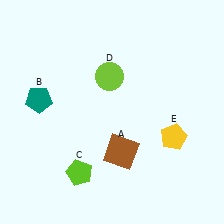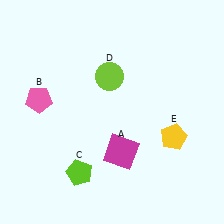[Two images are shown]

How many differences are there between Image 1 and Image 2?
There are 2 differences between the two images.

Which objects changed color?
A changed from brown to magenta. B changed from teal to pink.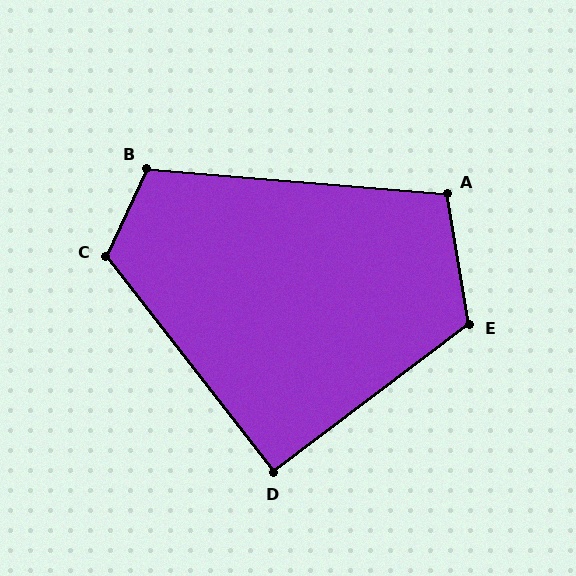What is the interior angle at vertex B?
Approximately 110 degrees (obtuse).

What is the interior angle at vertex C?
Approximately 117 degrees (obtuse).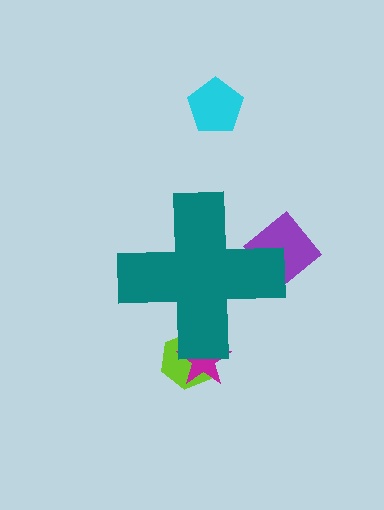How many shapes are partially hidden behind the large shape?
3 shapes are partially hidden.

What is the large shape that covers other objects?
A teal cross.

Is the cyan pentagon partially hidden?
No, the cyan pentagon is fully visible.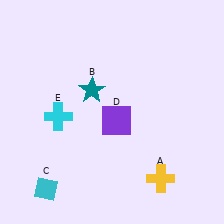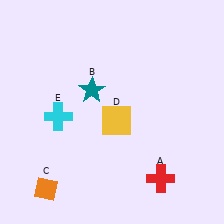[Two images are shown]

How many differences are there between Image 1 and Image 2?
There are 3 differences between the two images.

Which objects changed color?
A changed from yellow to red. C changed from cyan to orange. D changed from purple to yellow.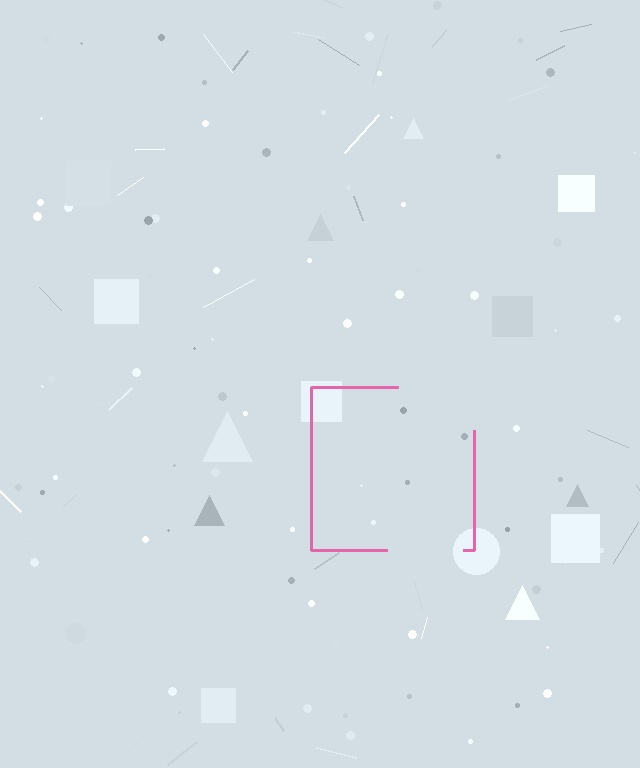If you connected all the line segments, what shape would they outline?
They would outline a square.